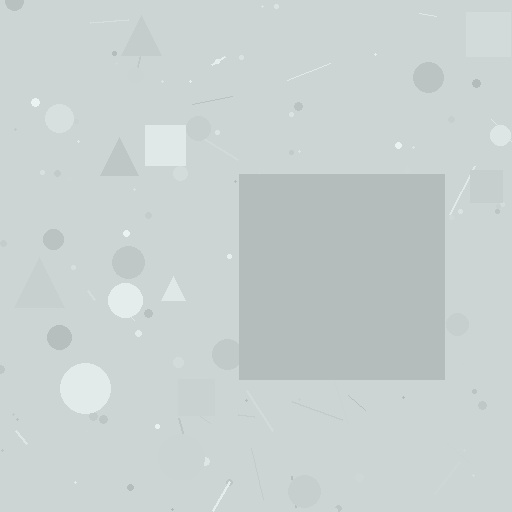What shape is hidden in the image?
A square is hidden in the image.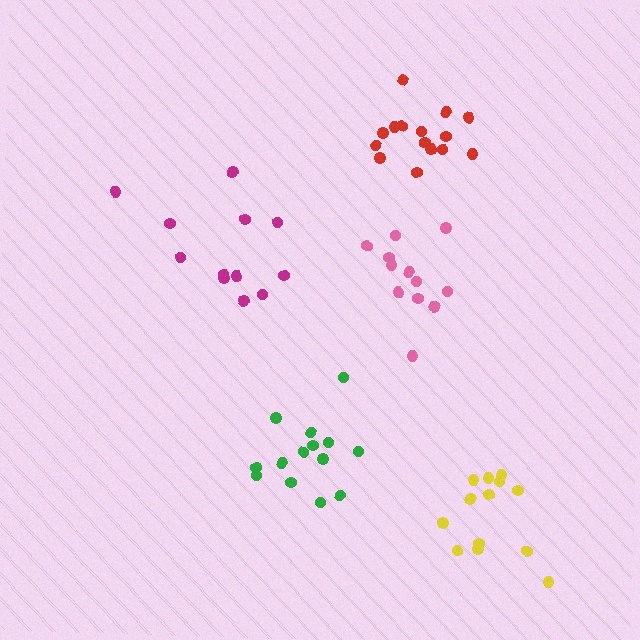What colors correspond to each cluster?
The clusters are colored: green, pink, magenta, yellow, red.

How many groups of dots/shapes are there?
There are 5 groups.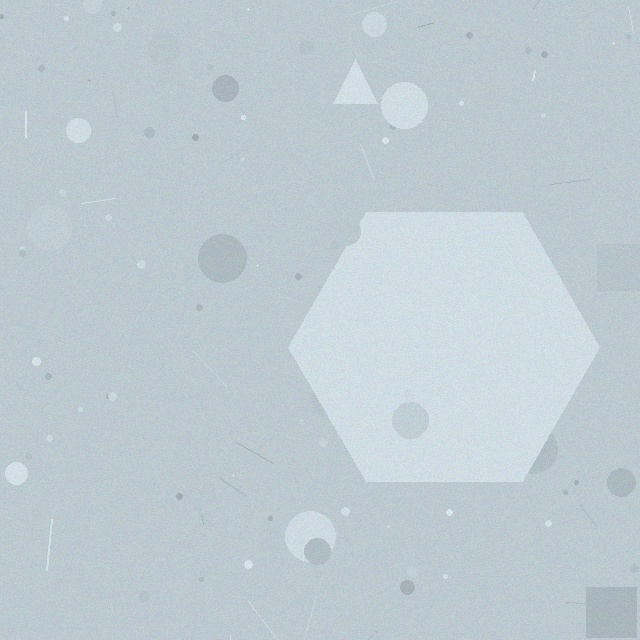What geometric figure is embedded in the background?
A hexagon is embedded in the background.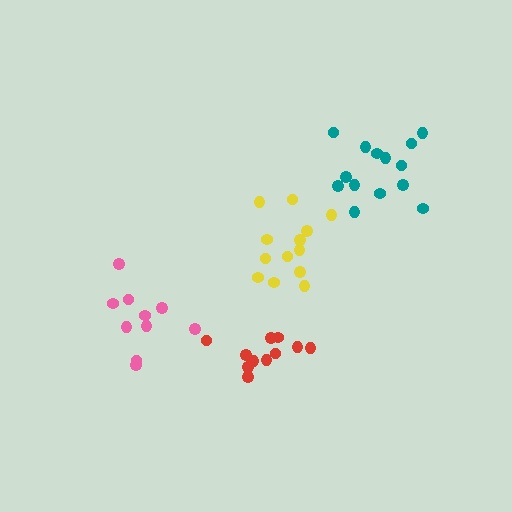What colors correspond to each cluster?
The clusters are colored: pink, yellow, teal, red.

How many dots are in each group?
Group 1: 10 dots, Group 2: 13 dots, Group 3: 14 dots, Group 4: 11 dots (48 total).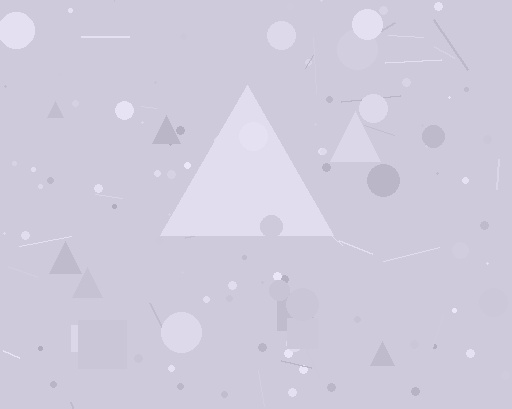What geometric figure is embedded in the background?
A triangle is embedded in the background.